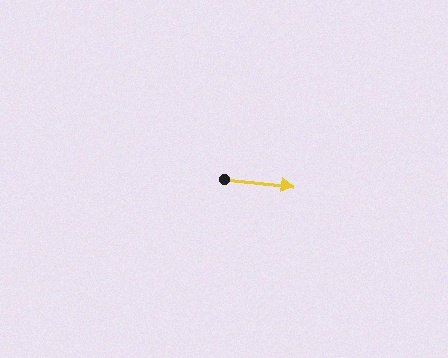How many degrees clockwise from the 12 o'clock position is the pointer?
Approximately 96 degrees.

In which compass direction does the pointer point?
East.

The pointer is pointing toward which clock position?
Roughly 3 o'clock.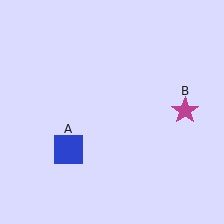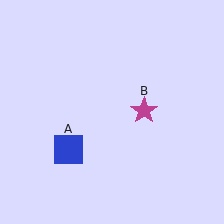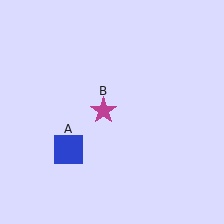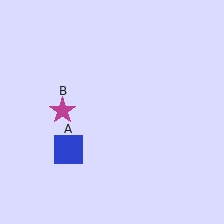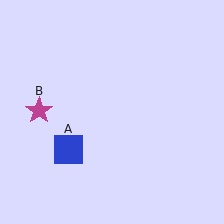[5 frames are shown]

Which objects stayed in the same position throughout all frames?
Blue square (object A) remained stationary.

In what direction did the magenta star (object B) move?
The magenta star (object B) moved left.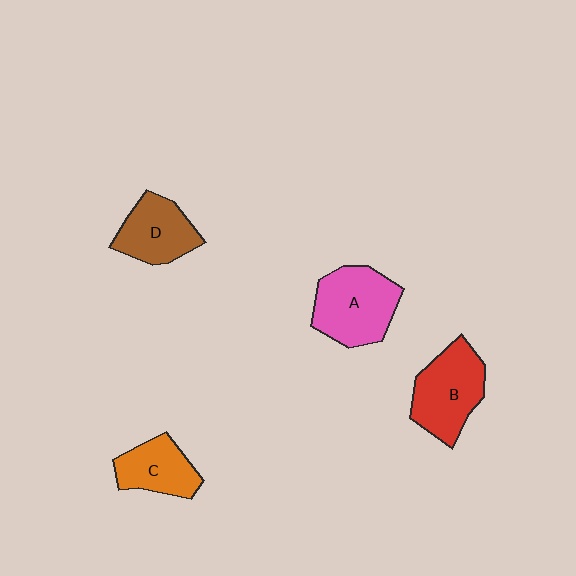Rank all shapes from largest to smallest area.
From largest to smallest: A (pink), B (red), D (brown), C (orange).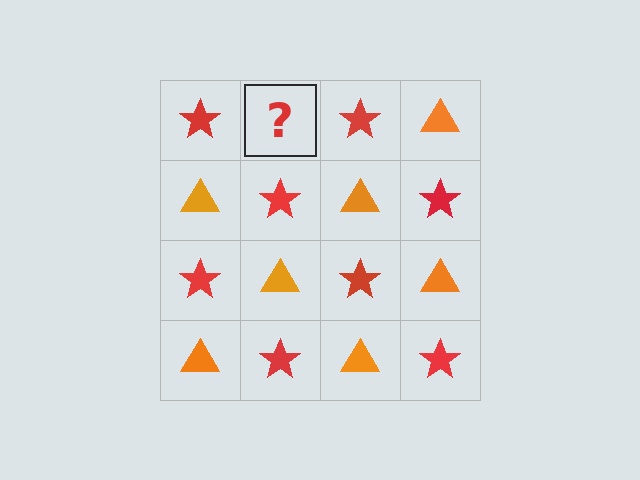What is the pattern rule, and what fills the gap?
The rule is that it alternates red star and orange triangle in a checkerboard pattern. The gap should be filled with an orange triangle.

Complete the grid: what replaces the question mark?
The question mark should be replaced with an orange triangle.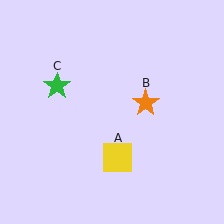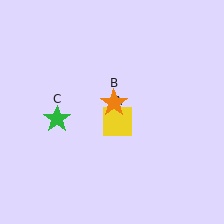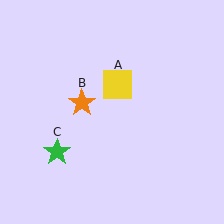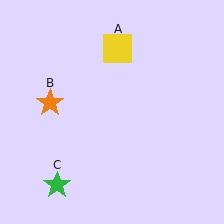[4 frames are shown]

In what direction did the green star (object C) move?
The green star (object C) moved down.